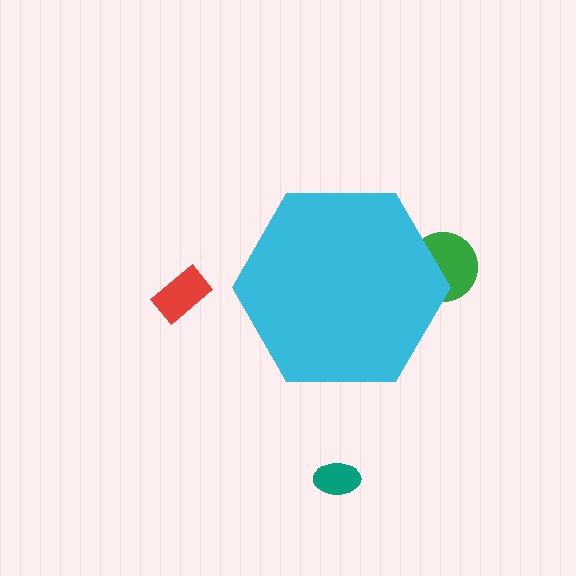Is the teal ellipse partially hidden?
No, the teal ellipse is fully visible.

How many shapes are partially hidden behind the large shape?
1 shape is partially hidden.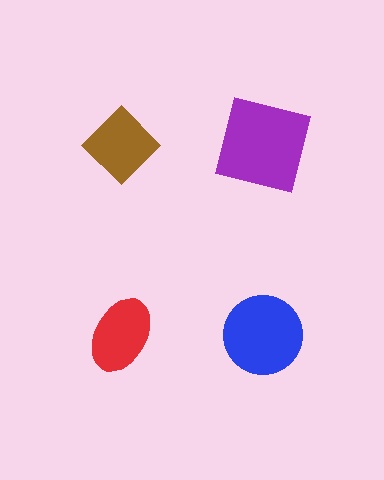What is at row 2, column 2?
A blue circle.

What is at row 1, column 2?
A purple square.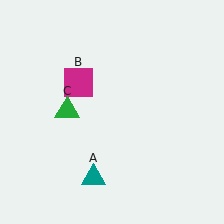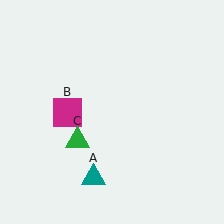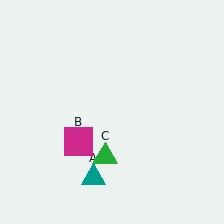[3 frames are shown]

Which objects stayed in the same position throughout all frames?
Teal triangle (object A) remained stationary.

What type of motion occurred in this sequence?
The magenta square (object B), green triangle (object C) rotated counterclockwise around the center of the scene.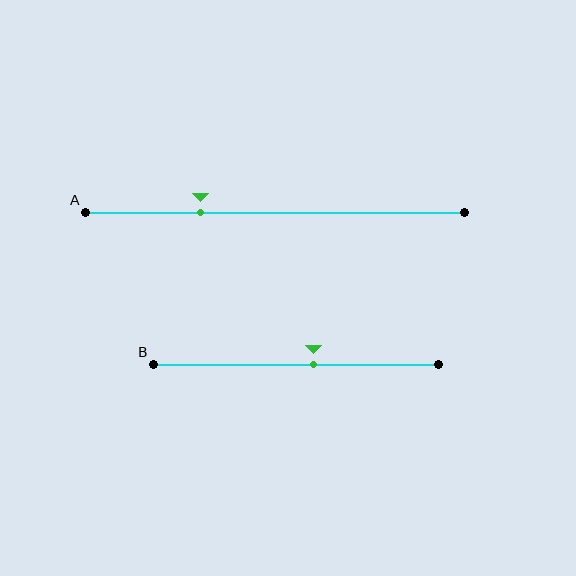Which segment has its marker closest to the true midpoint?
Segment B has its marker closest to the true midpoint.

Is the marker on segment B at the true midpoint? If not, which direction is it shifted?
No, the marker on segment B is shifted to the right by about 6% of the segment length.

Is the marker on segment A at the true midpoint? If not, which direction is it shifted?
No, the marker on segment A is shifted to the left by about 20% of the segment length.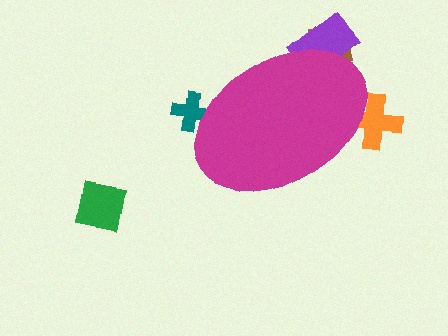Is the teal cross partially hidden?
Yes, the teal cross is partially hidden behind the magenta ellipse.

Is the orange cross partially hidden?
Yes, the orange cross is partially hidden behind the magenta ellipse.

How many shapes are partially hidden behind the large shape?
4 shapes are partially hidden.